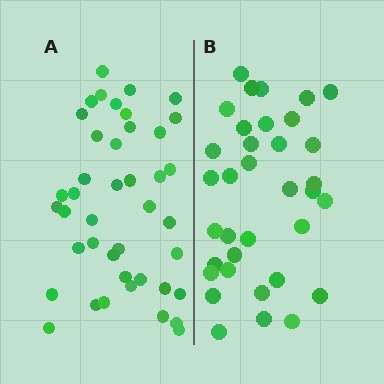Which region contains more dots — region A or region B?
Region A (the left region) has more dots.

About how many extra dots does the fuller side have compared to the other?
Region A has roughly 8 or so more dots than region B.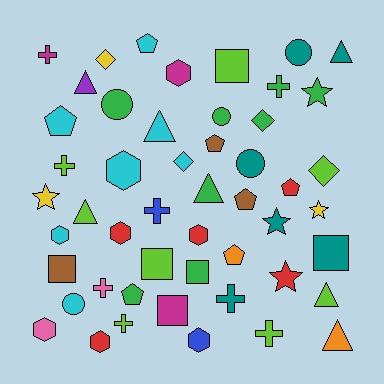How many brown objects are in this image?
There are 3 brown objects.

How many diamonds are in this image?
There are 4 diamonds.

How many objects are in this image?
There are 50 objects.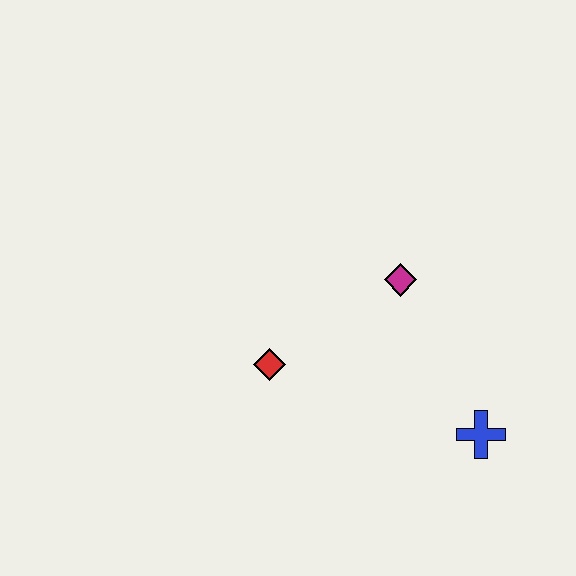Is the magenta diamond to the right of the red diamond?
Yes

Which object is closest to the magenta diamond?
The red diamond is closest to the magenta diamond.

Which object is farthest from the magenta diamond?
The blue cross is farthest from the magenta diamond.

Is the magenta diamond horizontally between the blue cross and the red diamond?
Yes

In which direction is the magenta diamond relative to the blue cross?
The magenta diamond is above the blue cross.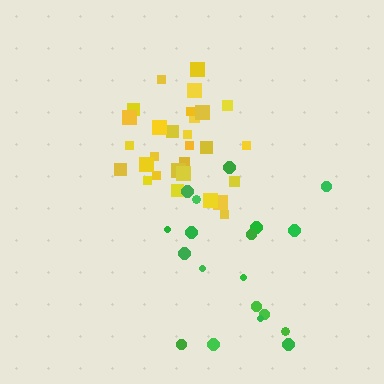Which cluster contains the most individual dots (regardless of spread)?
Yellow (29).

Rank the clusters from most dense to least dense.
yellow, green.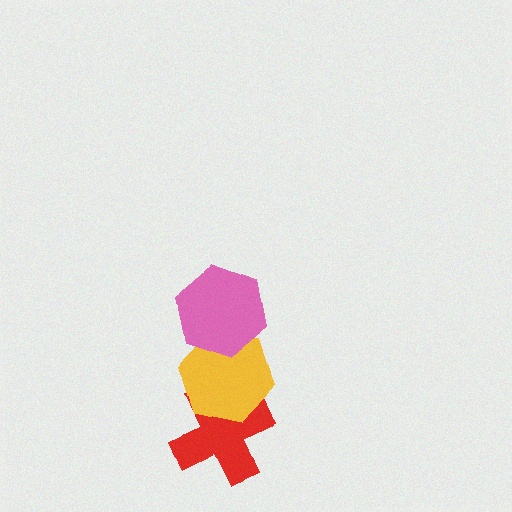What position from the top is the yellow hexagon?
The yellow hexagon is 2nd from the top.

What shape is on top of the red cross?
The yellow hexagon is on top of the red cross.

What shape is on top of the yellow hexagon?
The pink hexagon is on top of the yellow hexagon.